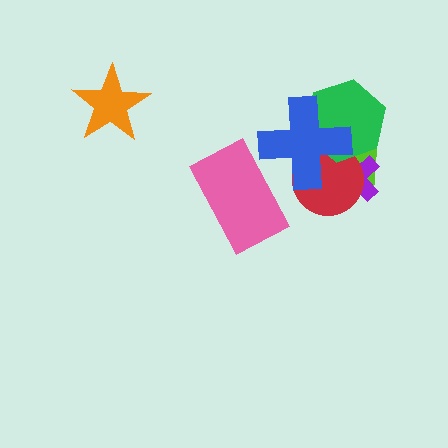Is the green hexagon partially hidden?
Yes, it is partially covered by another shape.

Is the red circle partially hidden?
Yes, it is partially covered by another shape.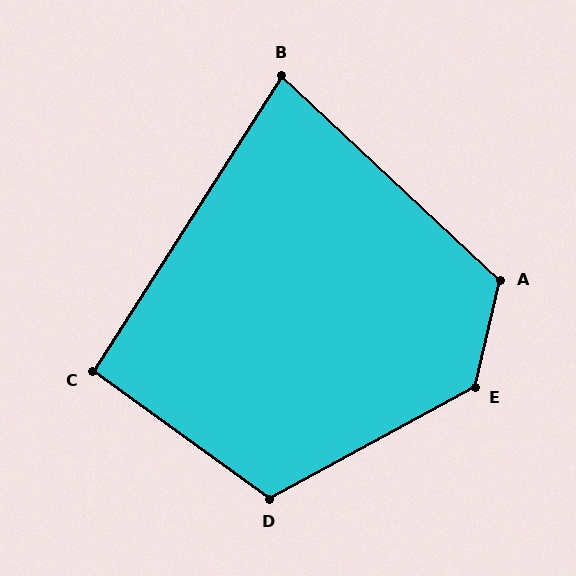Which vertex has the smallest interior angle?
B, at approximately 79 degrees.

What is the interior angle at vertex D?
Approximately 116 degrees (obtuse).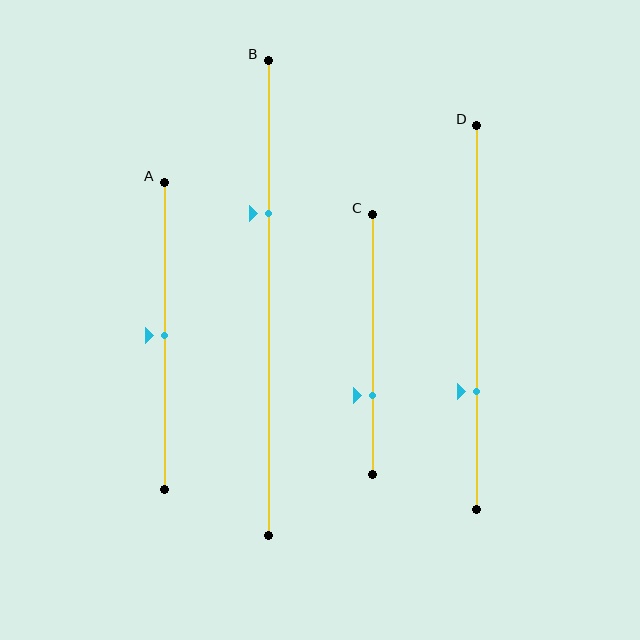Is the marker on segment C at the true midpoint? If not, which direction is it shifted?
No, the marker on segment C is shifted downward by about 20% of the segment length.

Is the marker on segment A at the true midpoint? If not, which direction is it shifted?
Yes, the marker on segment A is at the true midpoint.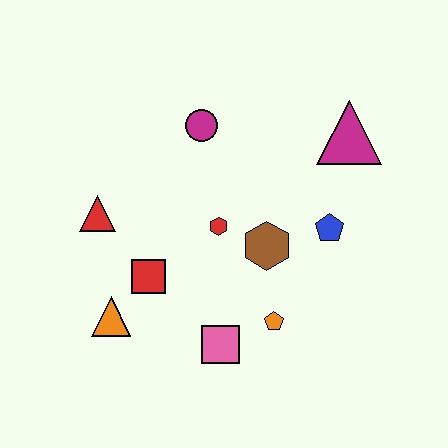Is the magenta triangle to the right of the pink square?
Yes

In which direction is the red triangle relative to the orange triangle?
The red triangle is above the orange triangle.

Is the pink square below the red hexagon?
Yes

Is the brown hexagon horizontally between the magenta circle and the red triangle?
No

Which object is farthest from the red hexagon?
The magenta triangle is farthest from the red hexagon.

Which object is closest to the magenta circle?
The red hexagon is closest to the magenta circle.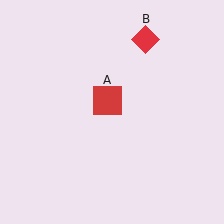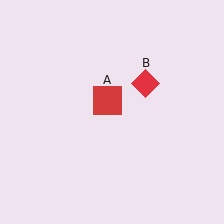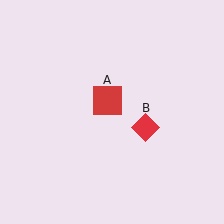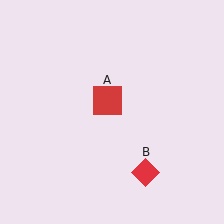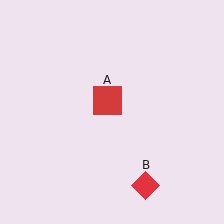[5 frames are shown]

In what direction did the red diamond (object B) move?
The red diamond (object B) moved down.